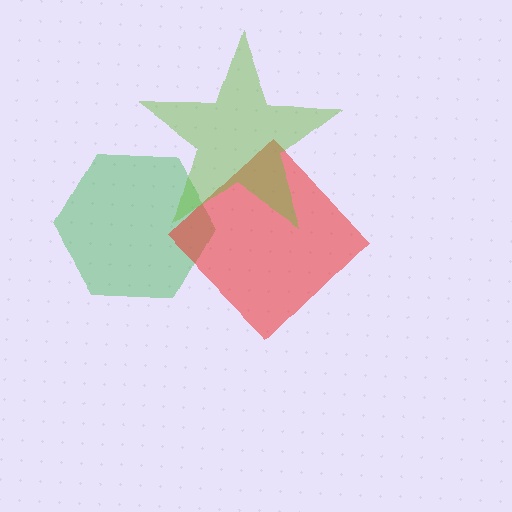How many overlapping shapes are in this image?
There are 3 overlapping shapes in the image.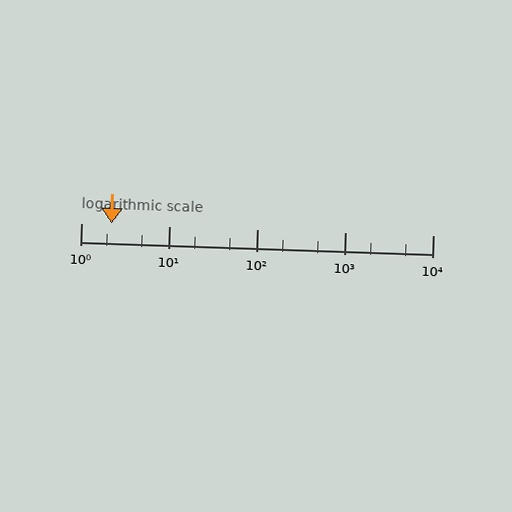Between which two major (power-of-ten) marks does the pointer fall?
The pointer is between 1 and 10.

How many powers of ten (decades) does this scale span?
The scale spans 4 decades, from 1 to 10000.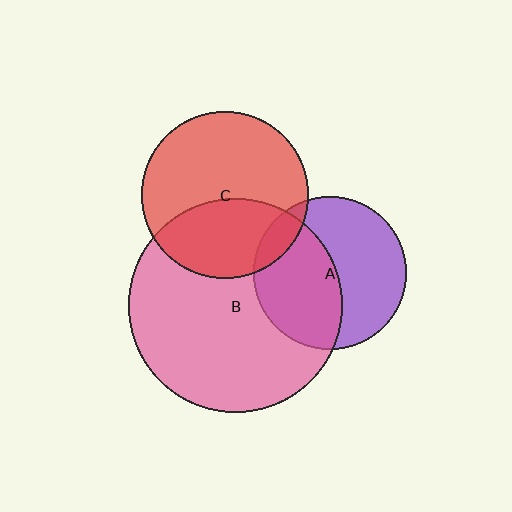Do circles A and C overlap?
Yes.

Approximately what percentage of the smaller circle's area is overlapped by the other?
Approximately 10%.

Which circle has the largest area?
Circle B (pink).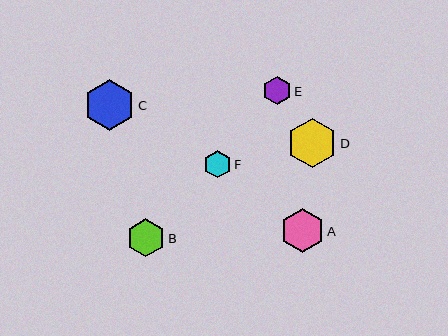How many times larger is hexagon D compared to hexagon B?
Hexagon D is approximately 1.3 times the size of hexagon B.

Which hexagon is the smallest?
Hexagon F is the smallest with a size of approximately 27 pixels.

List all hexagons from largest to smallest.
From largest to smallest: C, D, A, B, E, F.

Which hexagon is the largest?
Hexagon C is the largest with a size of approximately 51 pixels.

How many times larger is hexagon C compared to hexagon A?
Hexagon C is approximately 1.2 times the size of hexagon A.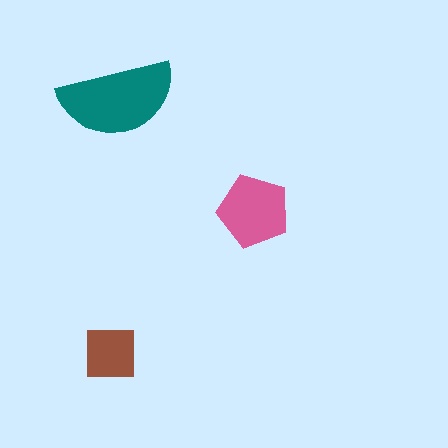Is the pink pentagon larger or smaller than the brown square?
Larger.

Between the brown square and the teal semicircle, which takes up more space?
The teal semicircle.